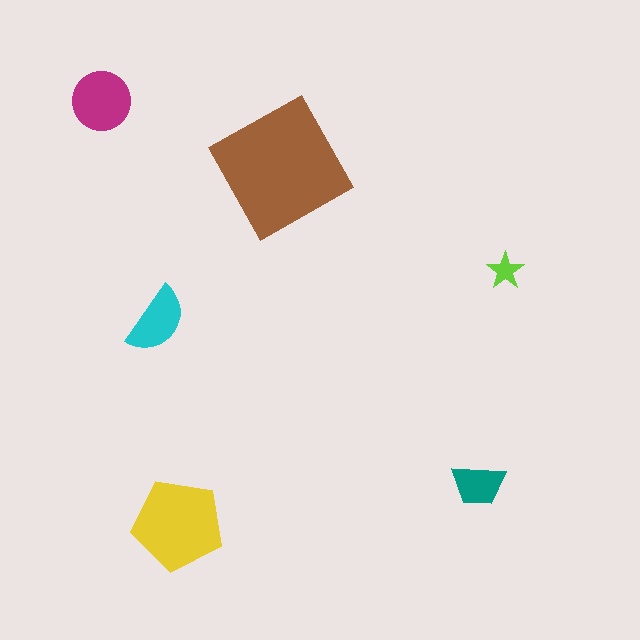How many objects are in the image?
There are 6 objects in the image.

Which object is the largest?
The brown square.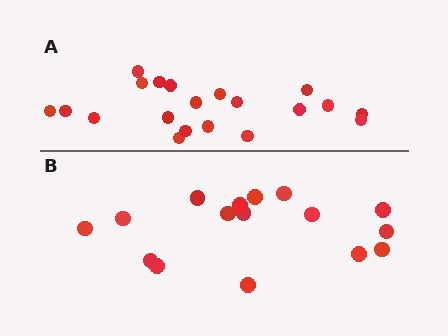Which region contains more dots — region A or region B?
Region A (the top region) has more dots.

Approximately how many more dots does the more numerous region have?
Region A has about 4 more dots than region B.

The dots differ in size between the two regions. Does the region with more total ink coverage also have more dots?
No. Region B has more total ink coverage because its dots are larger, but region A actually contains more individual dots. Total area can be misleading — the number of items is what matters here.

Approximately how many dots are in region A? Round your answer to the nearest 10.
About 20 dots.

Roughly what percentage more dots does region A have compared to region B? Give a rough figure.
About 25% more.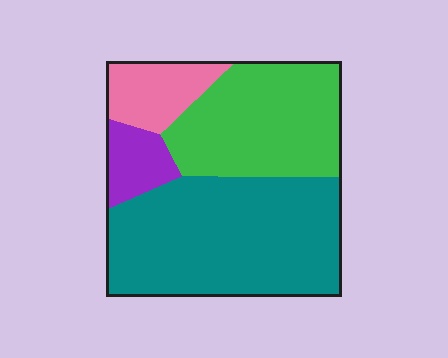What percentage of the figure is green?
Green takes up about one third (1/3) of the figure.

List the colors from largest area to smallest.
From largest to smallest: teal, green, pink, purple.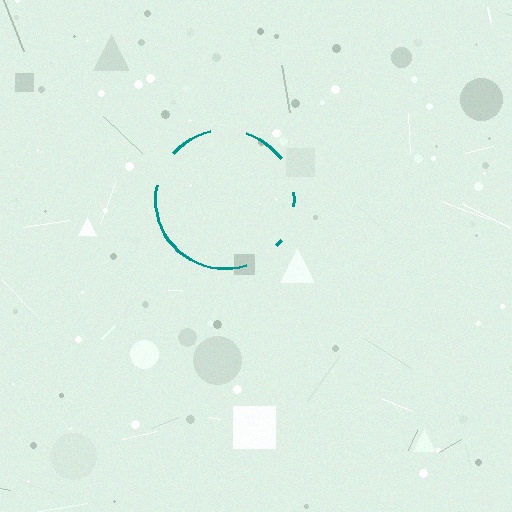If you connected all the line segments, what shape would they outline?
They would outline a circle.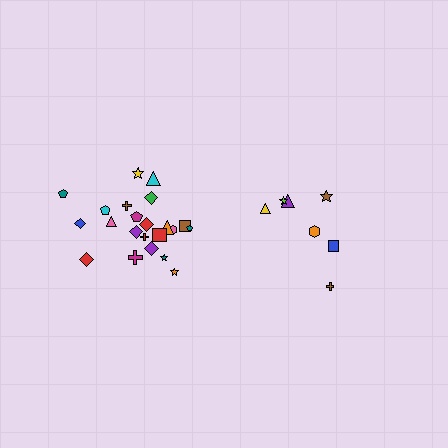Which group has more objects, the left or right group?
The left group.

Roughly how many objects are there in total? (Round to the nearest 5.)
Roughly 30 objects in total.